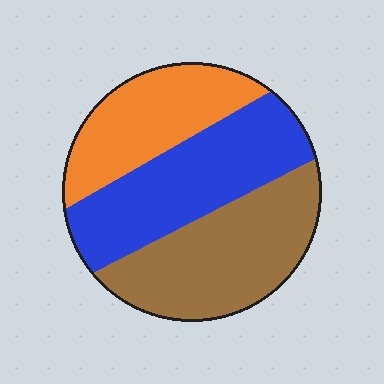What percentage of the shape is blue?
Blue covers 36% of the shape.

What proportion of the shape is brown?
Brown covers 37% of the shape.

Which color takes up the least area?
Orange, at roughly 25%.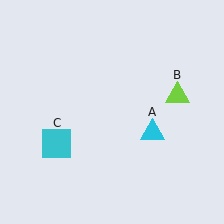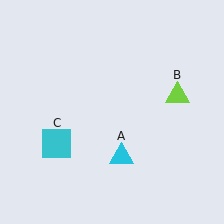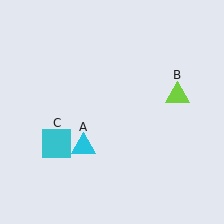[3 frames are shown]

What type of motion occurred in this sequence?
The cyan triangle (object A) rotated clockwise around the center of the scene.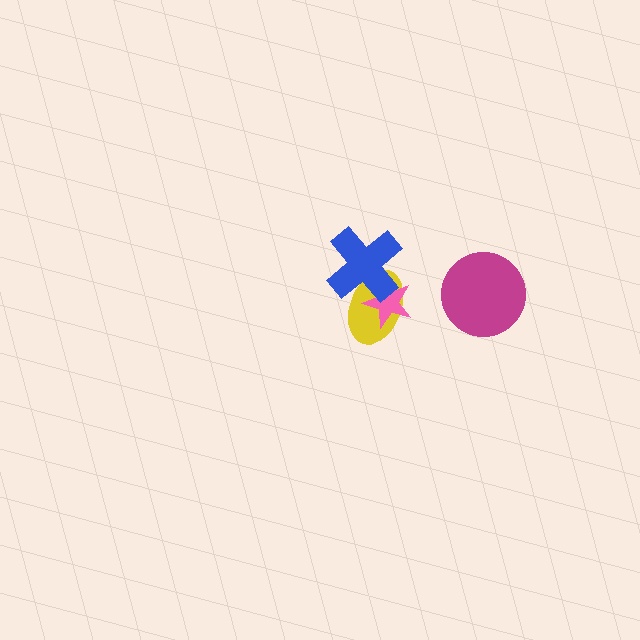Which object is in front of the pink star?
The blue cross is in front of the pink star.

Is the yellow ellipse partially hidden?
Yes, it is partially covered by another shape.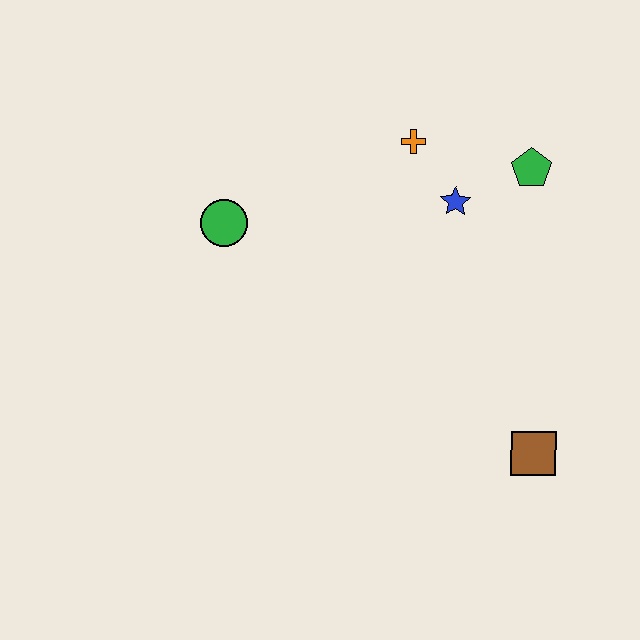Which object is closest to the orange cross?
The blue star is closest to the orange cross.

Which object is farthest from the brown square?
The green circle is farthest from the brown square.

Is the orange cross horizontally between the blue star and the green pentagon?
No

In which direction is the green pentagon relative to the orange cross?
The green pentagon is to the right of the orange cross.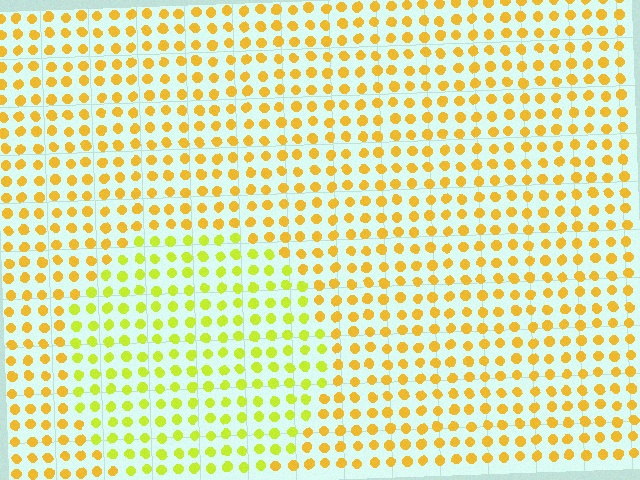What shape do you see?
I see a circle.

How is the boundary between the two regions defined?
The boundary is defined purely by a slight shift in hue (about 30 degrees). Spacing, size, and orientation are identical on both sides.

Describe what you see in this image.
The image is filled with small yellow elements in a uniform arrangement. A circle-shaped region is visible where the elements are tinted to a slightly different hue, forming a subtle color boundary.